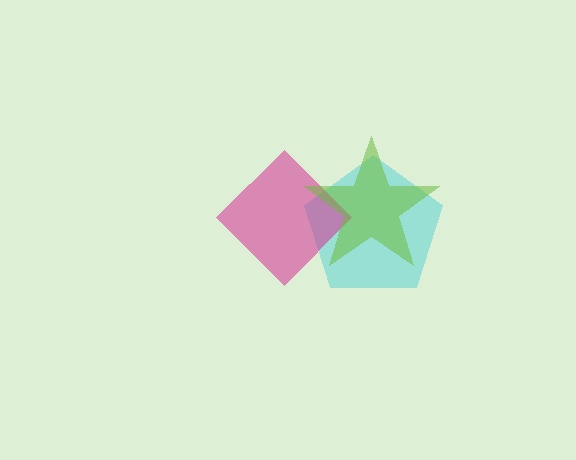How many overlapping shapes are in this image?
There are 3 overlapping shapes in the image.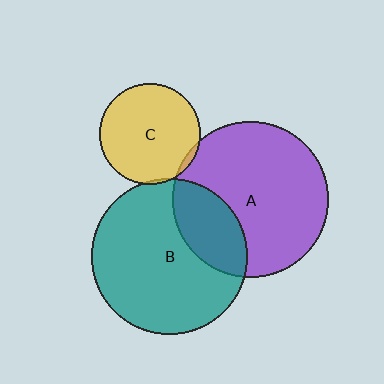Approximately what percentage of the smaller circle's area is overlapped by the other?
Approximately 5%.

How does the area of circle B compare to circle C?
Approximately 2.4 times.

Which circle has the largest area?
Circle A (purple).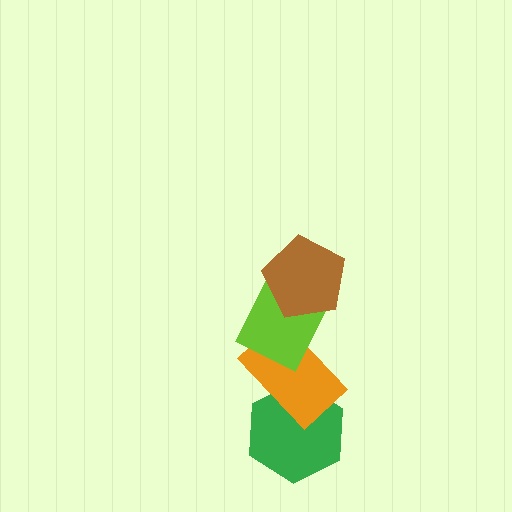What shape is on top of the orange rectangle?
The lime diamond is on top of the orange rectangle.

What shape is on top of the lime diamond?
The brown pentagon is on top of the lime diamond.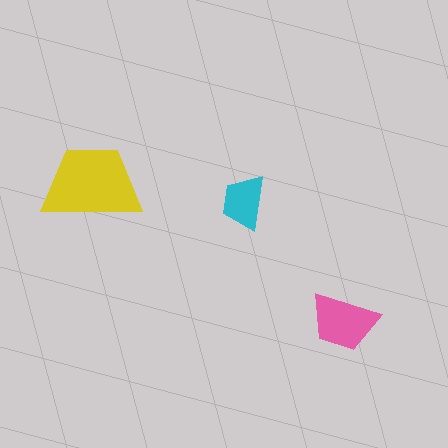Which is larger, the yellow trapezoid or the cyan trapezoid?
The yellow one.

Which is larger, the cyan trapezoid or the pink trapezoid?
The pink one.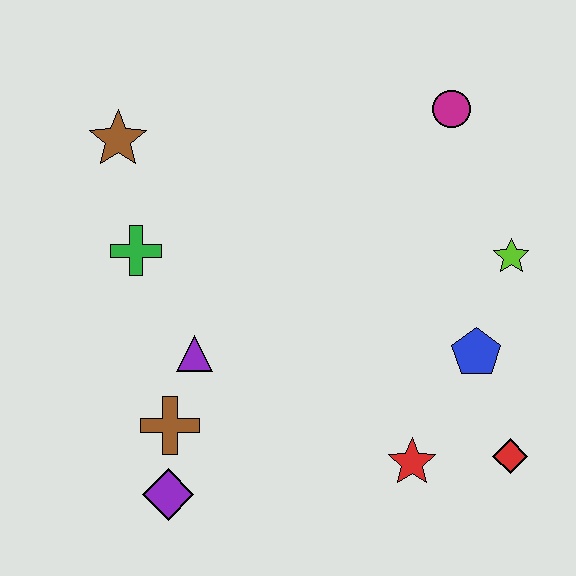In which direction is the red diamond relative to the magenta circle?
The red diamond is below the magenta circle.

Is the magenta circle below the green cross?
No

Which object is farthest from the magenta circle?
The purple diamond is farthest from the magenta circle.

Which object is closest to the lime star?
The blue pentagon is closest to the lime star.